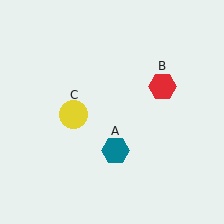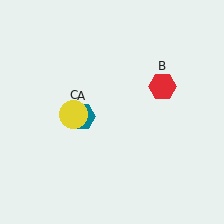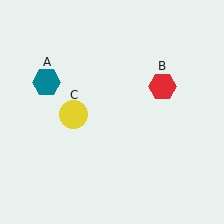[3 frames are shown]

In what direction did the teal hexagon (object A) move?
The teal hexagon (object A) moved up and to the left.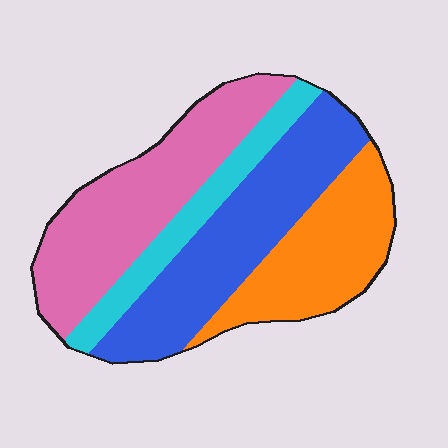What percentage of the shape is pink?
Pink takes up about one third (1/3) of the shape.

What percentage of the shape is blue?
Blue takes up about one third (1/3) of the shape.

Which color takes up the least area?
Cyan, at roughly 15%.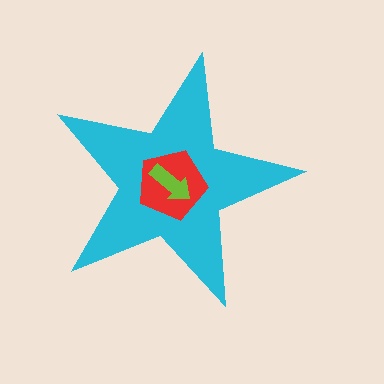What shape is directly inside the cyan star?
The red pentagon.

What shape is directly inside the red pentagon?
The lime arrow.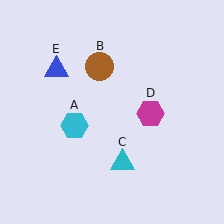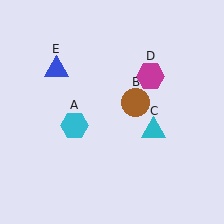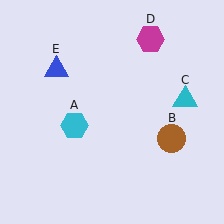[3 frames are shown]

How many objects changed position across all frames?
3 objects changed position: brown circle (object B), cyan triangle (object C), magenta hexagon (object D).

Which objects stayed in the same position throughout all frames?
Cyan hexagon (object A) and blue triangle (object E) remained stationary.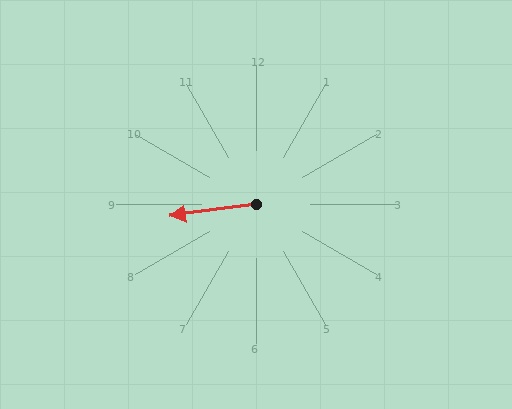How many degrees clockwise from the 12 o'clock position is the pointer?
Approximately 263 degrees.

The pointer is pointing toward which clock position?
Roughly 9 o'clock.